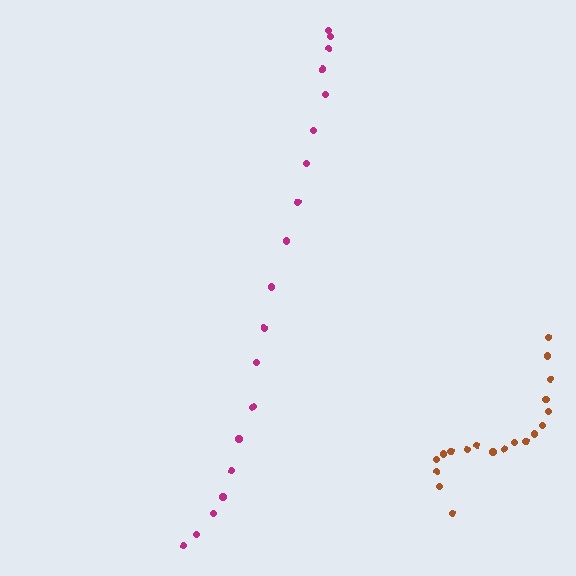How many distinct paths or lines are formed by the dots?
There are 2 distinct paths.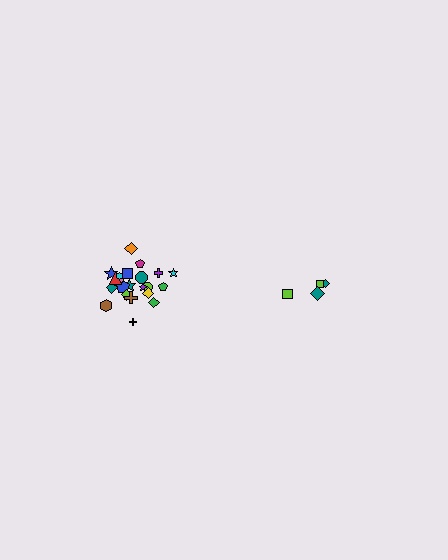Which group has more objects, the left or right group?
The left group.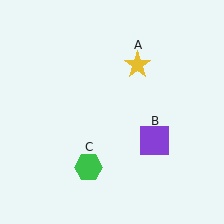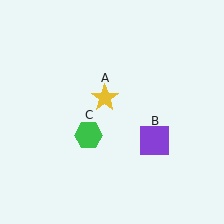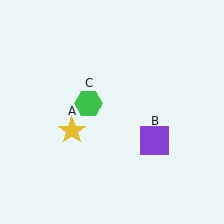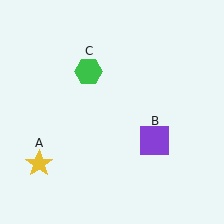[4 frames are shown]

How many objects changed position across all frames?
2 objects changed position: yellow star (object A), green hexagon (object C).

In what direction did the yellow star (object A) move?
The yellow star (object A) moved down and to the left.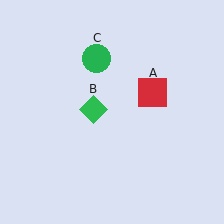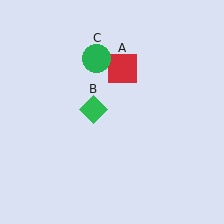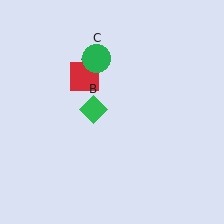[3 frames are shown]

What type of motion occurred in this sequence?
The red square (object A) rotated counterclockwise around the center of the scene.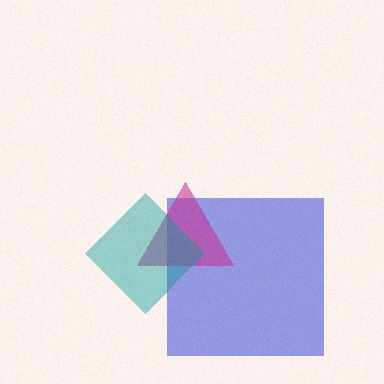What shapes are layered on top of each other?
The layered shapes are: a blue square, a magenta triangle, a teal diamond.